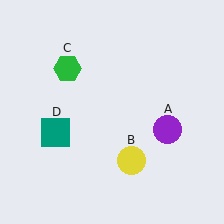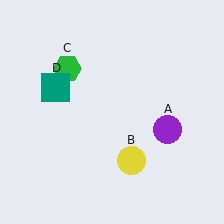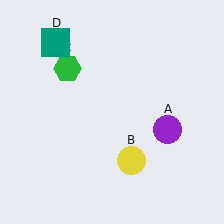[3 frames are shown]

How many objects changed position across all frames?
1 object changed position: teal square (object D).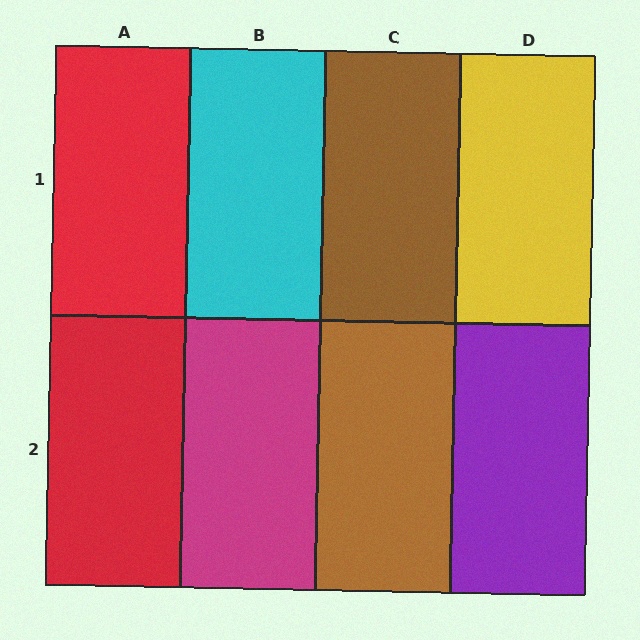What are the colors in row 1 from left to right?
Red, cyan, brown, yellow.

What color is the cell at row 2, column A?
Red.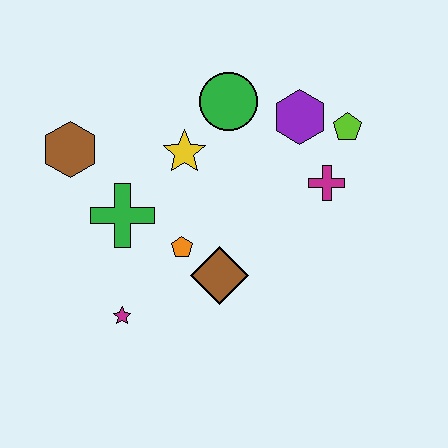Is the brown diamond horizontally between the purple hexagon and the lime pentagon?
No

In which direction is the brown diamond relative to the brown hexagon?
The brown diamond is to the right of the brown hexagon.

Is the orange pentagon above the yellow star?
No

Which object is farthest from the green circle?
The magenta star is farthest from the green circle.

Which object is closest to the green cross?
The orange pentagon is closest to the green cross.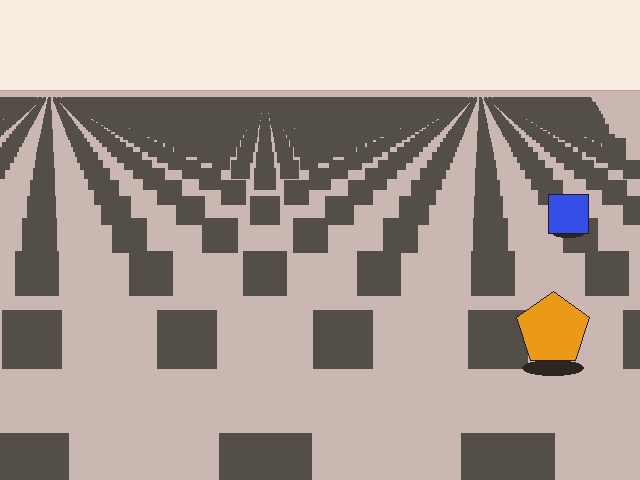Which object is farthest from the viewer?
The blue square is farthest from the viewer. It appears smaller and the ground texture around it is denser.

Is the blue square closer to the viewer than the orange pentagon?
No. The orange pentagon is closer — you can tell from the texture gradient: the ground texture is coarser near it.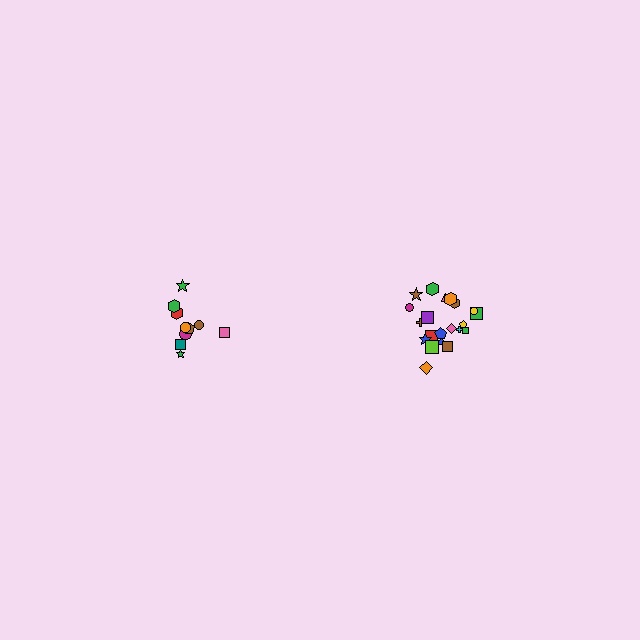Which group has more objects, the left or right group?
The right group.